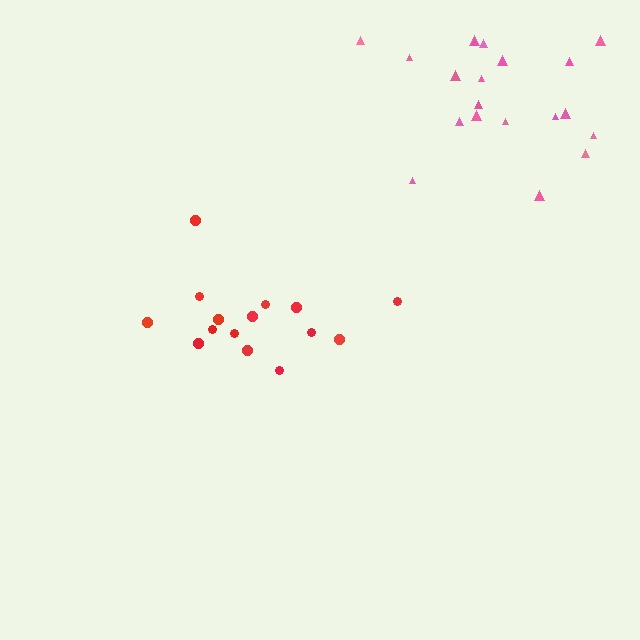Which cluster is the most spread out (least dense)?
Pink.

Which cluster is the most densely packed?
Red.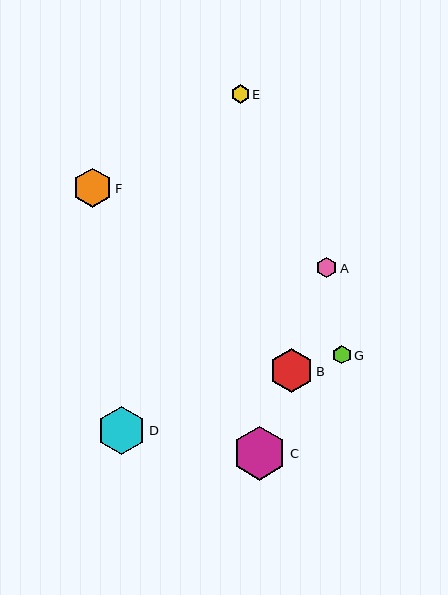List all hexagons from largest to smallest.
From largest to smallest: C, D, B, F, A, G, E.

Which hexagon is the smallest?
Hexagon E is the smallest with a size of approximately 18 pixels.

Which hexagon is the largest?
Hexagon C is the largest with a size of approximately 54 pixels.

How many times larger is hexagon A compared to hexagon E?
Hexagon A is approximately 1.1 times the size of hexagon E.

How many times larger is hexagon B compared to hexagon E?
Hexagon B is approximately 2.4 times the size of hexagon E.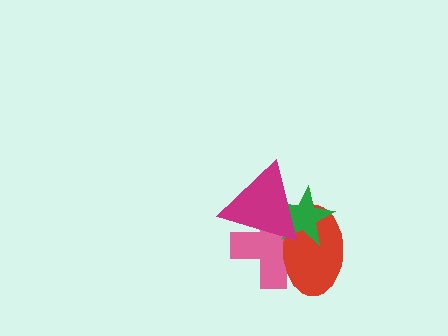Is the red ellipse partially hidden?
Yes, it is partially covered by another shape.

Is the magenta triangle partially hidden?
No, no other shape covers it.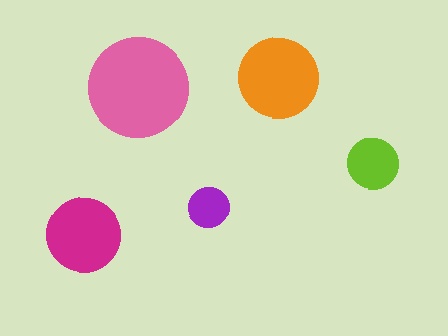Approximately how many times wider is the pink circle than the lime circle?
About 2 times wider.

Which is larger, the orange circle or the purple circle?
The orange one.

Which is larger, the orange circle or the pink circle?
The pink one.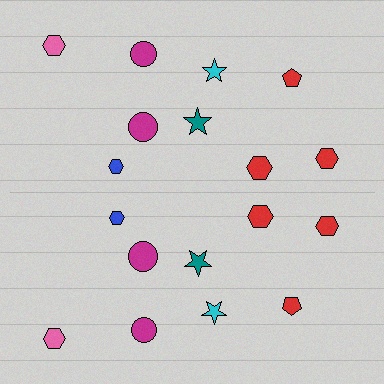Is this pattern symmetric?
Yes, this pattern has bilateral (reflection) symmetry.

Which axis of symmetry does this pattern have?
The pattern has a horizontal axis of symmetry running through the center of the image.